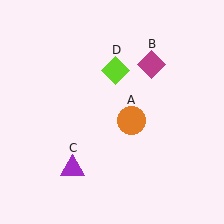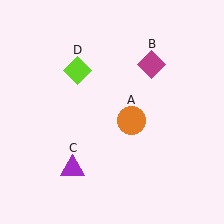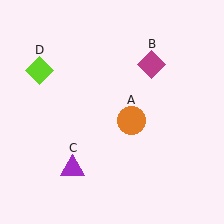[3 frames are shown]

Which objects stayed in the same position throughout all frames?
Orange circle (object A) and magenta diamond (object B) and purple triangle (object C) remained stationary.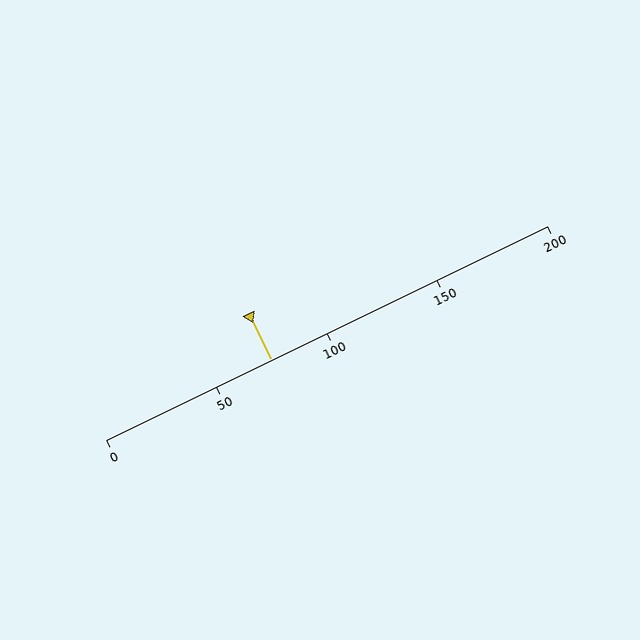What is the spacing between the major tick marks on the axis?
The major ticks are spaced 50 apart.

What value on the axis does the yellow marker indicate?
The marker indicates approximately 75.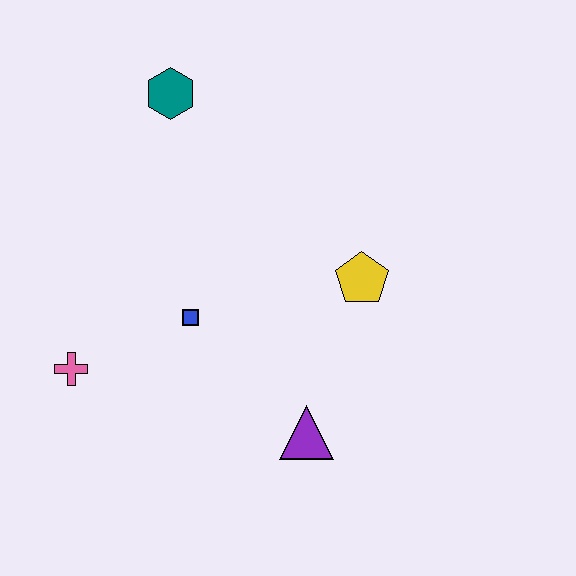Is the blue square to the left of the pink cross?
No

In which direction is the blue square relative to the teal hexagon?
The blue square is below the teal hexagon.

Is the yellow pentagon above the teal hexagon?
No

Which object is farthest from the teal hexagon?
The purple triangle is farthest from the teal hexagon.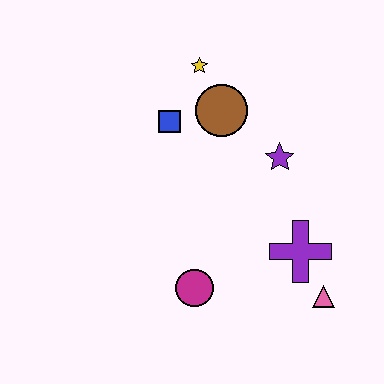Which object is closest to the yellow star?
The brown circle is closest to the yellow star.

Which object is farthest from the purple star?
The magenta circle is farthest from the purple star.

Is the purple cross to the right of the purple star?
Yes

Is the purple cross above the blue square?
No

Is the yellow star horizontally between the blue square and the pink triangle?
Yes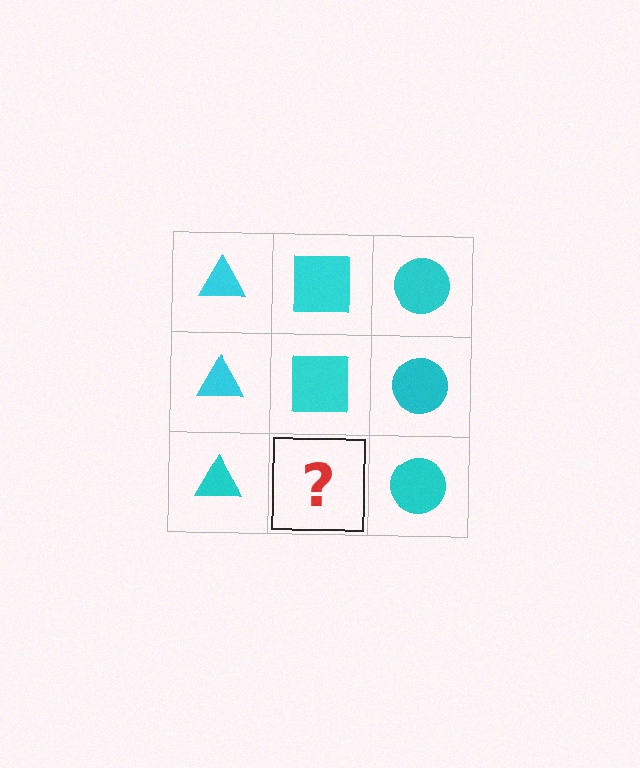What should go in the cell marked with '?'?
The missing cell should contain a cyan square.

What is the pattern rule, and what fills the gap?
The rule is that each column has a consistent shape. The gap should be filled with a cyan square.